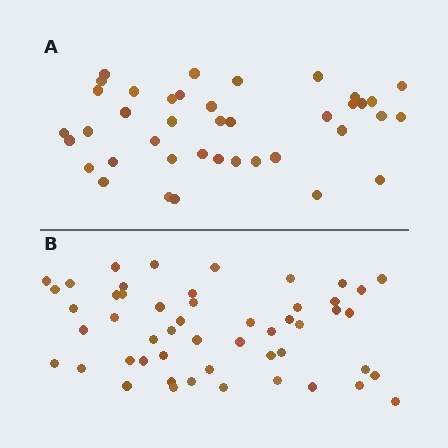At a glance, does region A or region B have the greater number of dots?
Region B (the bottom region) has more dots.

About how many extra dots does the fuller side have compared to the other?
Region B has roughly 12 or so more dots than region A.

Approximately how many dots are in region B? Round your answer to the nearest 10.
About 50 dots. (The exact count is 51, which rounds to 50.)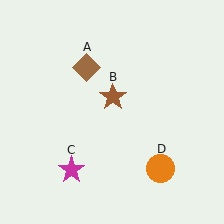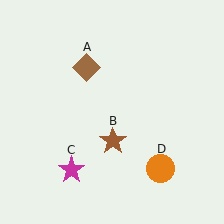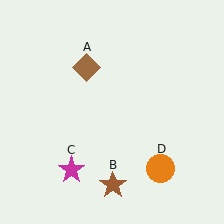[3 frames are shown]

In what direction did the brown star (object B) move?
The brown star (object B) moved down.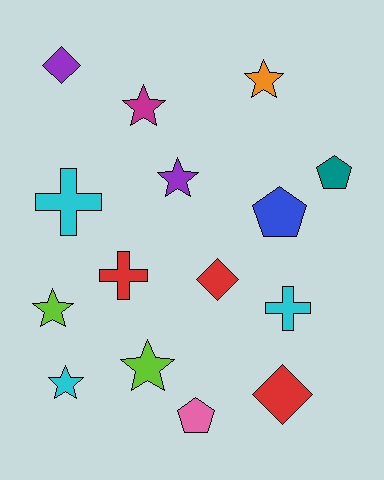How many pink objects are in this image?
There is 1 pink object.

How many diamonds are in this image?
There are 3 diamonds.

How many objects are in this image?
There are 15 objects.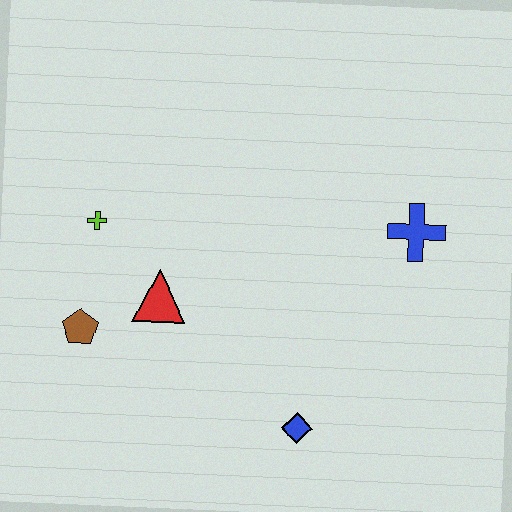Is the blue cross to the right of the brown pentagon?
Yes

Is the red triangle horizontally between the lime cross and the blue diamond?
Yes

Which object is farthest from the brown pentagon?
The blue cross is farthest from the brown pentagon.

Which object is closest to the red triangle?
The brown pentagon is closest to the red triangle.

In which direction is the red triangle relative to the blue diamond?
The red triangle is to the left of the blue diamond.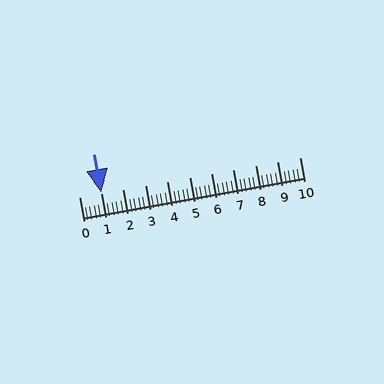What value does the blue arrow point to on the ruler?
The blue arrow points to approximately 1.0.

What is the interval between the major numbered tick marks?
The major tick marks are spaced 1 units apart.